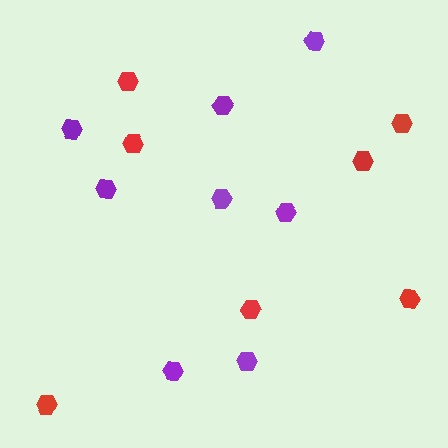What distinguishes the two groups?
There are 2 groups: one group of purple hexagons (8) and one group of red hexagons (7).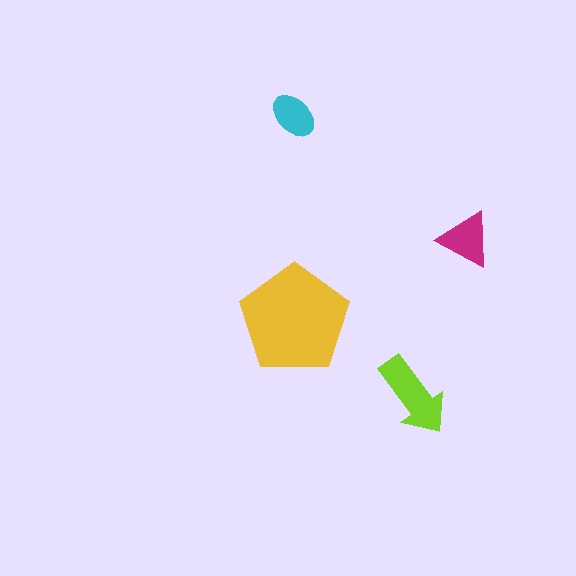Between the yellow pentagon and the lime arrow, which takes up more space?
The yellow pentagon.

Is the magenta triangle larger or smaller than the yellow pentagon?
Smaller.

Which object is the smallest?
The cyan ellipse.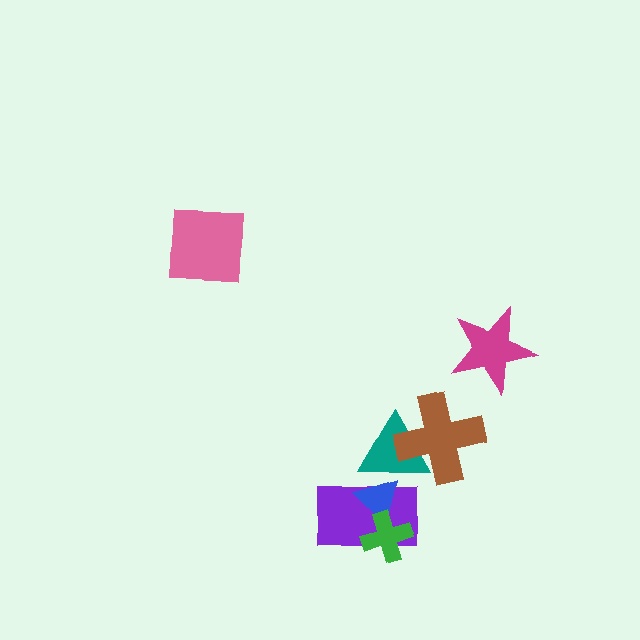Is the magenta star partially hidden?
No, no other shape covers it.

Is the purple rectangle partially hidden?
Yes, it is partially covered by another shape.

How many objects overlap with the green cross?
2 objects overlap with the green cross.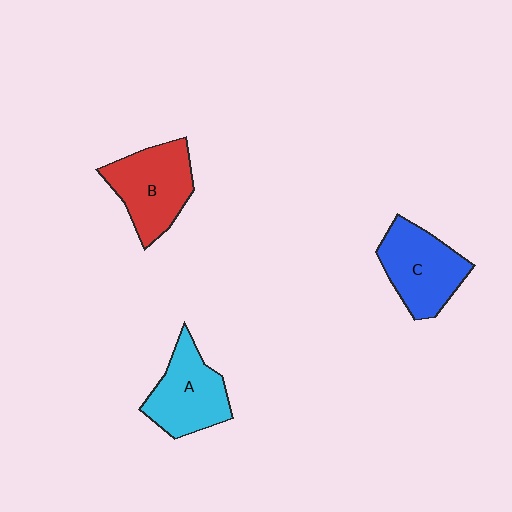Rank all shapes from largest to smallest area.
From largest to smallest: B (red), C (blue), A (cyan).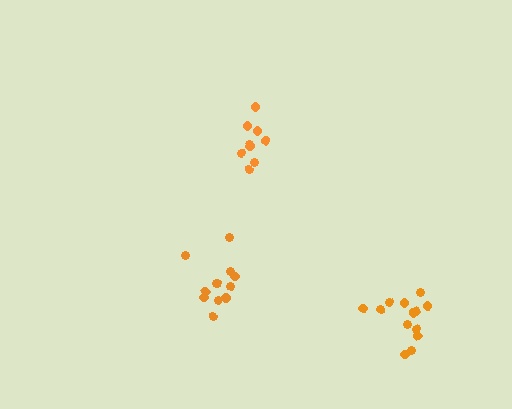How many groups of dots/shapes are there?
There are 3 groups.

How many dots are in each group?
Group 1: 9 dots, Group 2: 12 dots, Group 3: 14 dots (35 total).